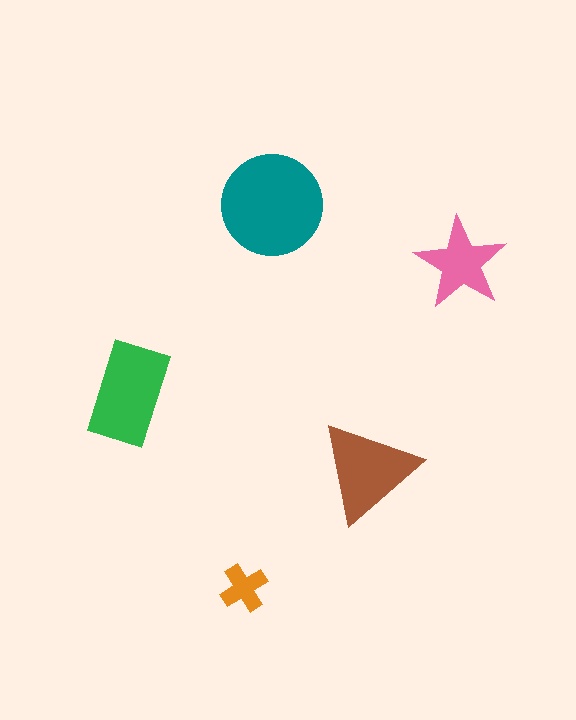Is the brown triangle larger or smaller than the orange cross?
Larger.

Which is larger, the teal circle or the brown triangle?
The teal circle.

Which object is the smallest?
The orange cross.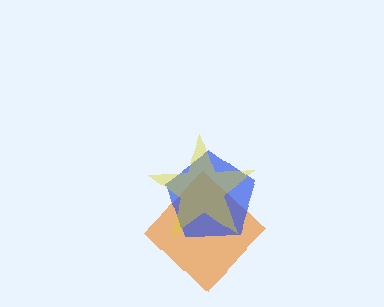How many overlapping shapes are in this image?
There are 3 overlapping shapes in the image.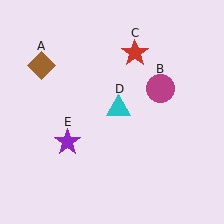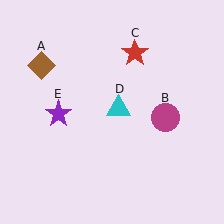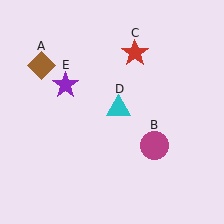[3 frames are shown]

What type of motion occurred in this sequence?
The magenta circle (object B), purple star (object E) rotated clockwise around the center of the scene.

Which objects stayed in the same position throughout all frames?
Brown diamond (object A) and red star (object C) and cyan triangle (object D) remained stationary.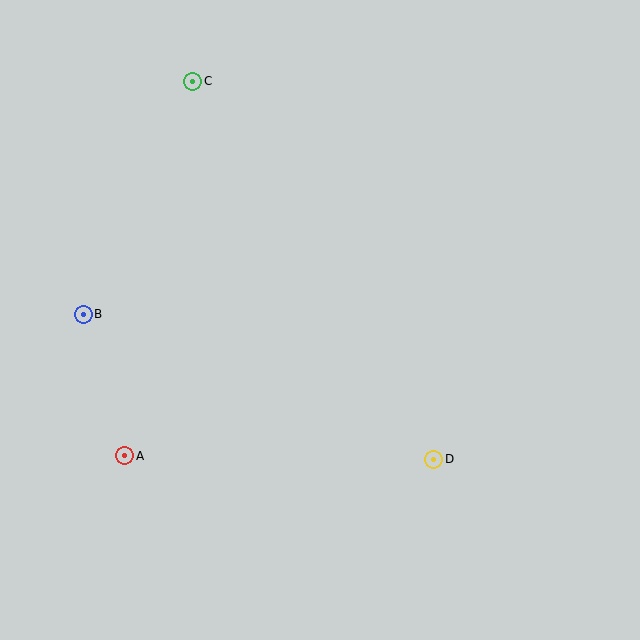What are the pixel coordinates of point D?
Point D is at (434, 459).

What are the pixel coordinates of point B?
Point B is at (83, 314).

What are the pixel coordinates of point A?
Point A is at (125, 456).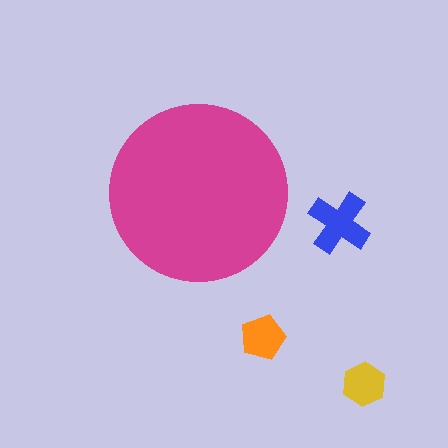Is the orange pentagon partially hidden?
No, the orange pentagon is fully visible.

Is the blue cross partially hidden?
No, the blue cross is fully visible.